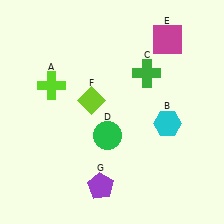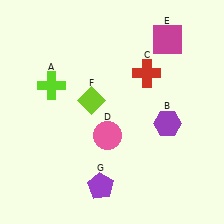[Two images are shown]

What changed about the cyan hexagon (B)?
In Image 1, B is cyan. In Image 2, it changed to purple.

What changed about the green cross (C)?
In Image 1, C is green. In Image 2, it changed to red.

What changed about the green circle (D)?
In Image 1, D is green. In Image 2, it changed to pink.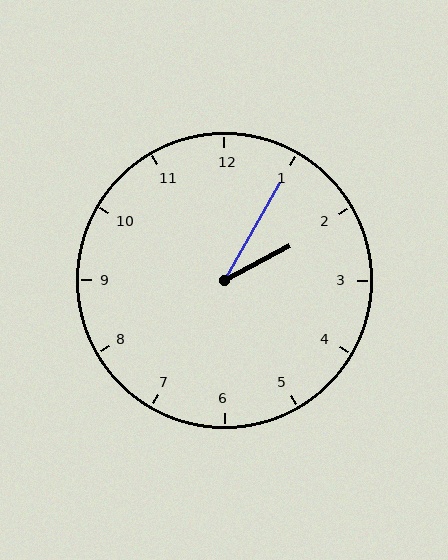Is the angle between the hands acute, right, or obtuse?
It is acute.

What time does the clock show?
2:05.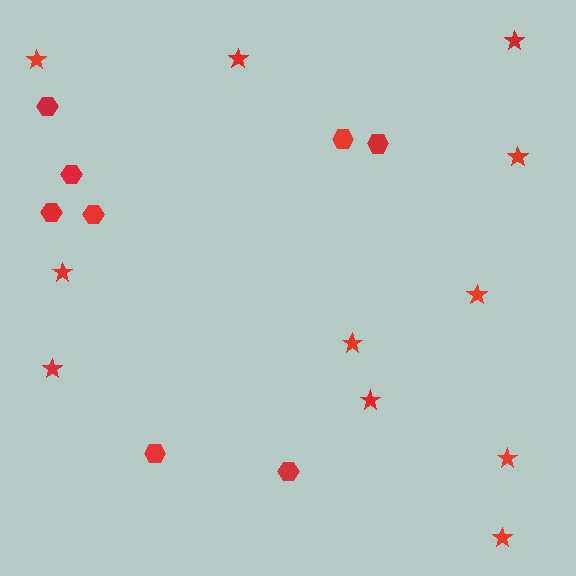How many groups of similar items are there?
There are 2 groups: one group of stars (11) and one group of hexagons (8).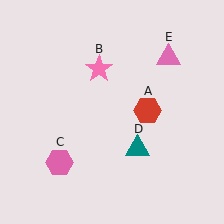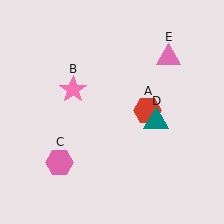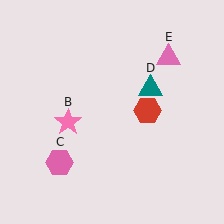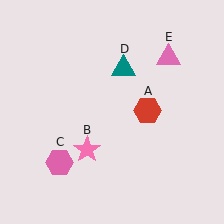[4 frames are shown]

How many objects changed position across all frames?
2 objects changed position: pink star (object B), teal triangle (object D).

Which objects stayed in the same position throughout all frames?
Red hexagon (object A) and pink hexagon (object C) and pink triangle (object E) remained stationary.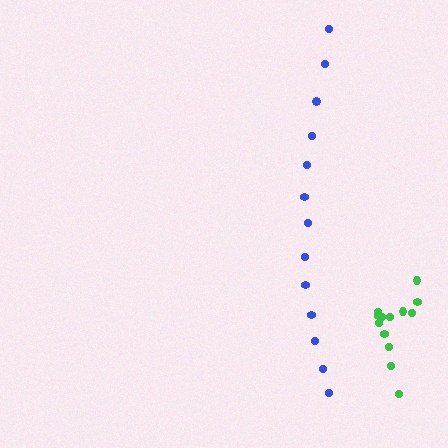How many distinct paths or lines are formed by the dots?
There are 2 distinct paths.